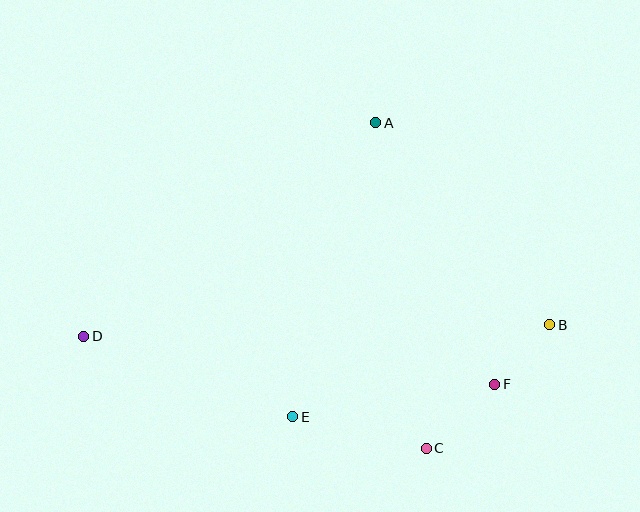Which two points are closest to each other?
Points B and F are closest to each other.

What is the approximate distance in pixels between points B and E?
The distance between B and E is approximately 272 pixels.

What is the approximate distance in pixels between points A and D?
The distance between A and D is approximately 362 pixels.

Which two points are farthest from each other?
Points B and D are farthest from each other.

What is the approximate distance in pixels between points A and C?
The distance between A and C is approximately 329 pixels.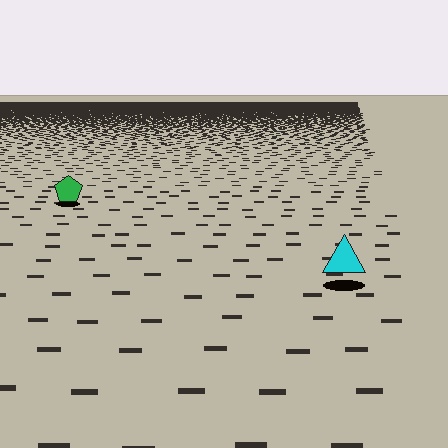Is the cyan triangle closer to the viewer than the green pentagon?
Yes. The cyan triangle is closer — you can tell from the texture gradient: the ground texture is coarser near it.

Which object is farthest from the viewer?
The green pentagon is farthest from the viewer. It appears smaller and the ground texture around it is denser.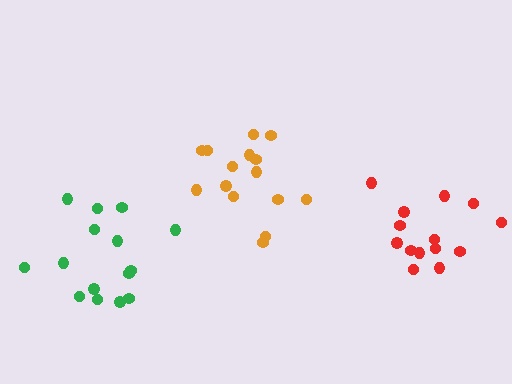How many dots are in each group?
Group 1: 15 dots, Group 2: 15 dots, Group 3: 14 dots (44 total).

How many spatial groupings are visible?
There are 3 spatial groupings.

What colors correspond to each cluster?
The clusters are colored: green, orange, red.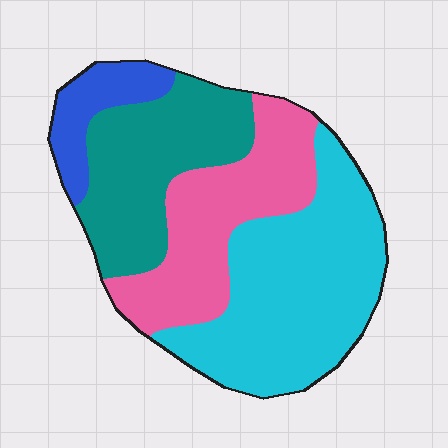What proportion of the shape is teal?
Teal covers roughly 25% of the shape.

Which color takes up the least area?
Blue, at roughly 10%.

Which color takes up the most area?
Cyan, at roughly 40%.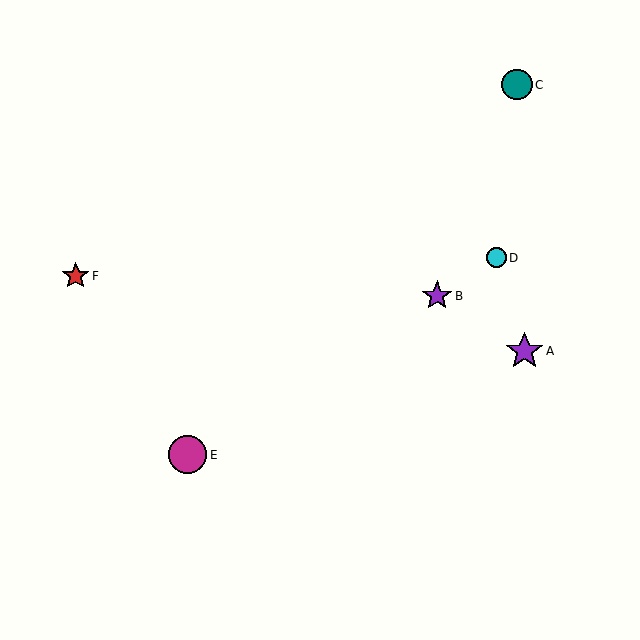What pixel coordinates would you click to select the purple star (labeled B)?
Click at (437, 296) to select the purple star B.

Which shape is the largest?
The purple star (labeled A) is the largest.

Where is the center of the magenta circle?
The center of the magenta circle is at (188, 455).